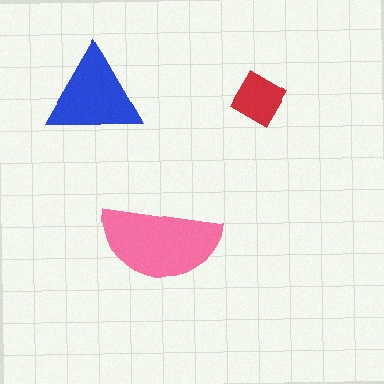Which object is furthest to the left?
The blue triangle is leftmost.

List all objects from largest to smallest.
The pink semicircle, the blue triangle, the red square.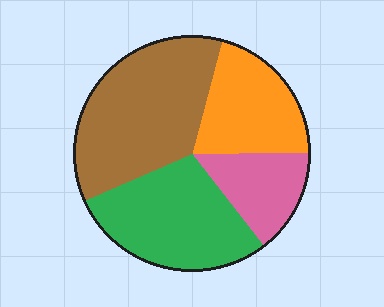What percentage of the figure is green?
Green covers 29% of the figure.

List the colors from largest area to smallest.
From largest to smallest: brown, green, orange, pink.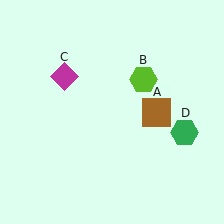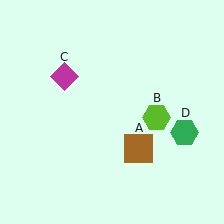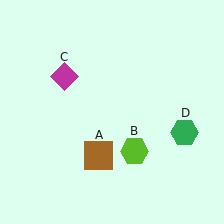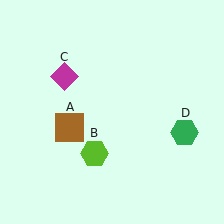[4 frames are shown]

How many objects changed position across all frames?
2 objects changed position: brown square (object A), lime hexagon (object B).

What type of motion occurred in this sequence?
The brown square (object A), lime hexagon (object B) rotated clockwise around the center of the scene.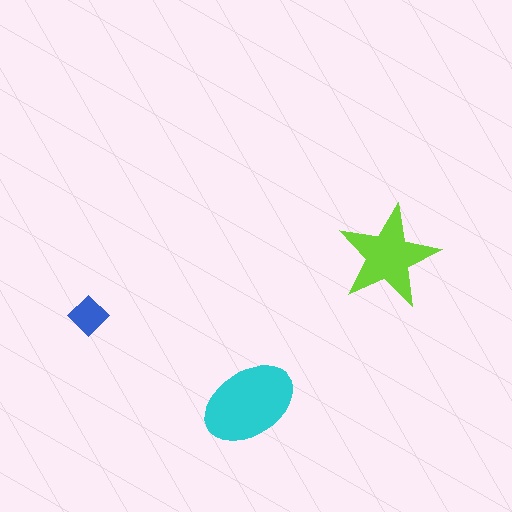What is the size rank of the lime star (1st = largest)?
2nd.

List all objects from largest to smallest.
The cyan ellipse, the lime star, the blue diamond.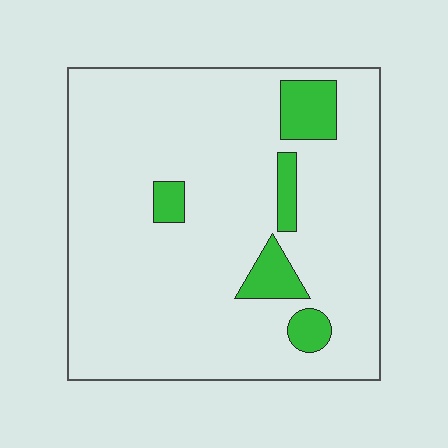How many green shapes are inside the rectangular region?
5.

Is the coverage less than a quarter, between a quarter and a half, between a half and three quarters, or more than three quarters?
Less than a quarter.